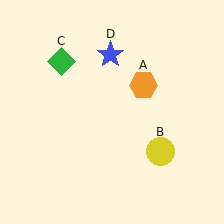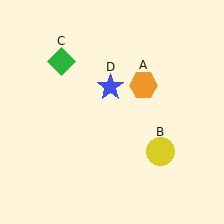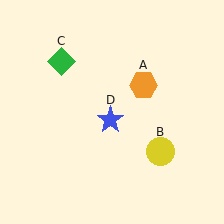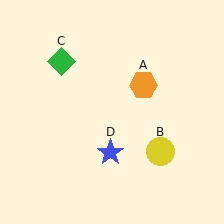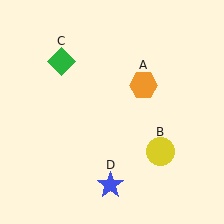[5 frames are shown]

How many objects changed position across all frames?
1 object changed position: blue star (object D).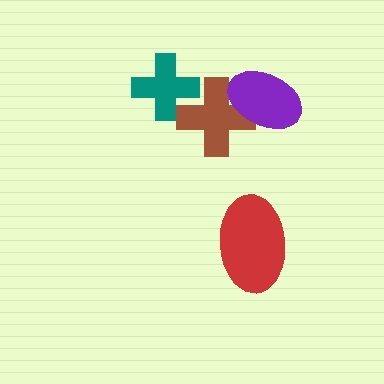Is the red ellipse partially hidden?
No, no other shape covers it.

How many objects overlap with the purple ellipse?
1 object overlaps with the purple ellipse.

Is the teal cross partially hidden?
Yes, it is partially covered by another shape.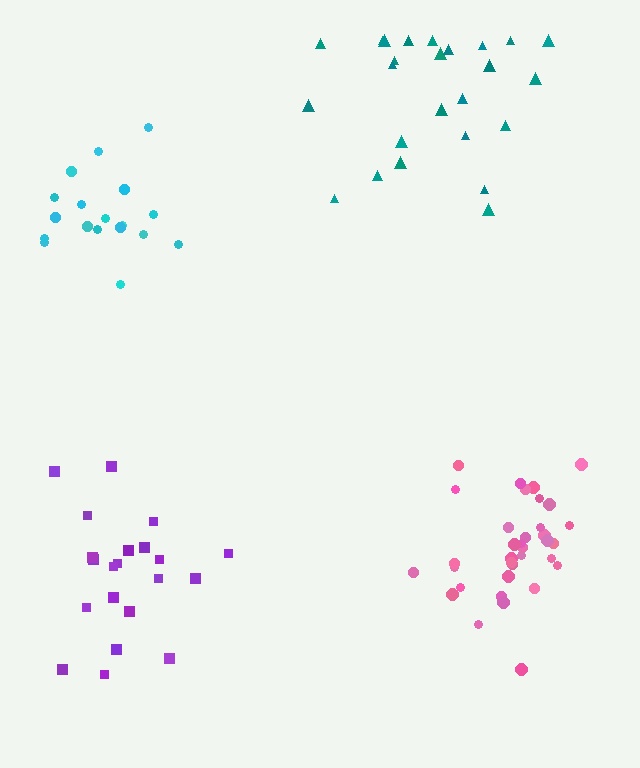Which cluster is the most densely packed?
Pink.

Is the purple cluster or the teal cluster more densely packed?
Purple.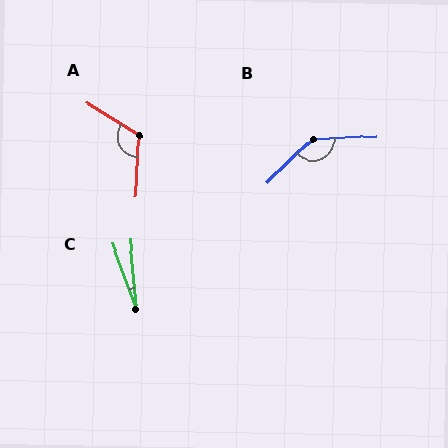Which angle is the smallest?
C, at approximately 15 degrees.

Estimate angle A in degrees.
Approximately 119 degrees.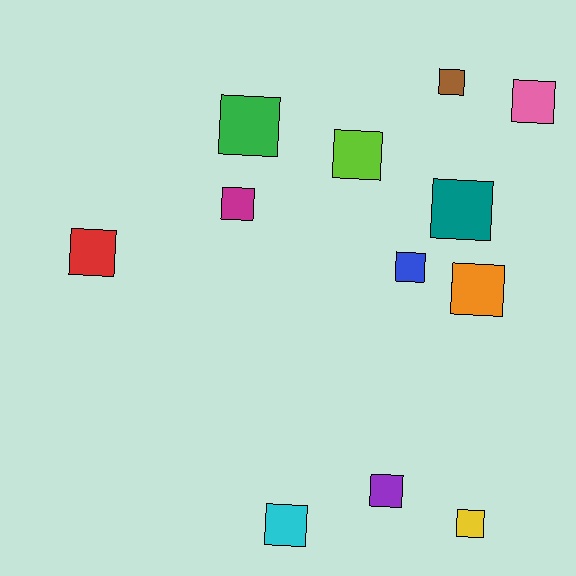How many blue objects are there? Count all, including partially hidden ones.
There is 1 blue object.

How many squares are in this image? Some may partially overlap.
There are 12 squares.